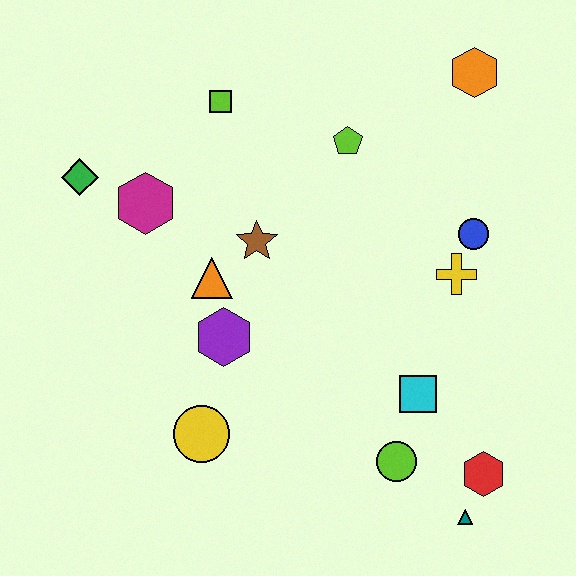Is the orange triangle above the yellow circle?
Yes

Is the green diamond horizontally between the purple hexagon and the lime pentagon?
No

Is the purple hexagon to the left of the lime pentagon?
Yes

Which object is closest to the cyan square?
The lime circle is closest to the cyan square.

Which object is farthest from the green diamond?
The teal triangle is farthest from the green diamond.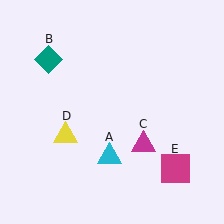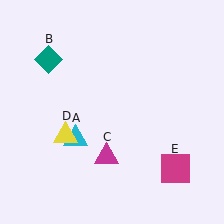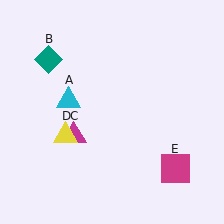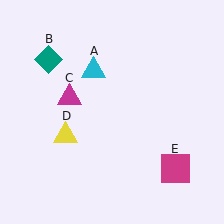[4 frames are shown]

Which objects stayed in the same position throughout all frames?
Teal diamond (object B) and yellow triangle (object D) and magenta square (object E) remained stationary.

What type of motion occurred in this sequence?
The cyan triangle (object A), magenta triangle (object C) rotated clockwise around the center of the scene.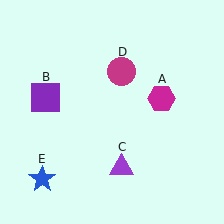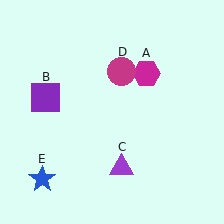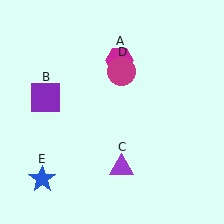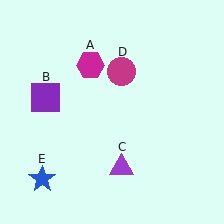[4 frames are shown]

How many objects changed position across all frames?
1 object changed position: magenta hexagon (object A).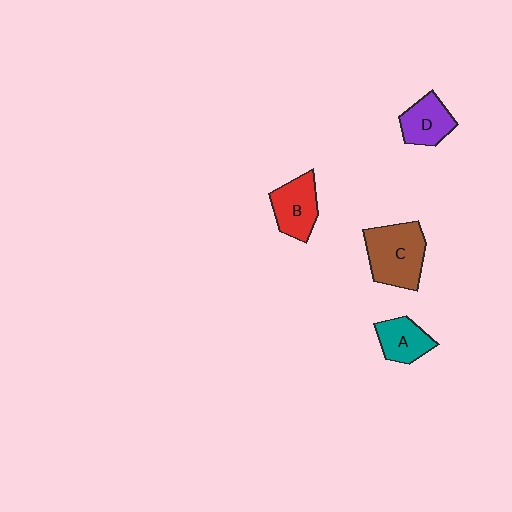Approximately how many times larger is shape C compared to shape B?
Approximately 1.4 times.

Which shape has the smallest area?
Shape A (teal).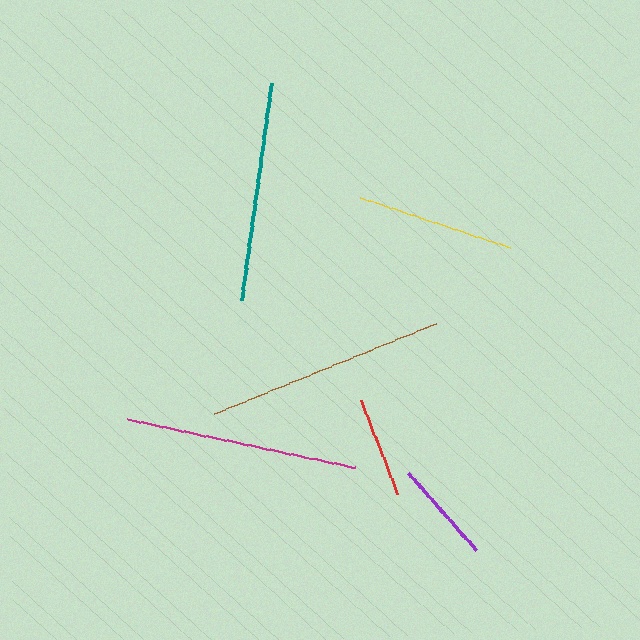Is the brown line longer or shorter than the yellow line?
The brown line is longer than the yellow line.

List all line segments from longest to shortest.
From longest to shortest: brown, magenta, teal, yellow, purple, red.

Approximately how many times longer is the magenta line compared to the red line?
The magenta line is approximately 2.3 times the length of the red line.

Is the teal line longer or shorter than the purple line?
The teal line is longer than the purple line.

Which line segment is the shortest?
The red line is the shortest at approximately 101 pixels.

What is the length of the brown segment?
The brown segment is approximately 240 pixels long.